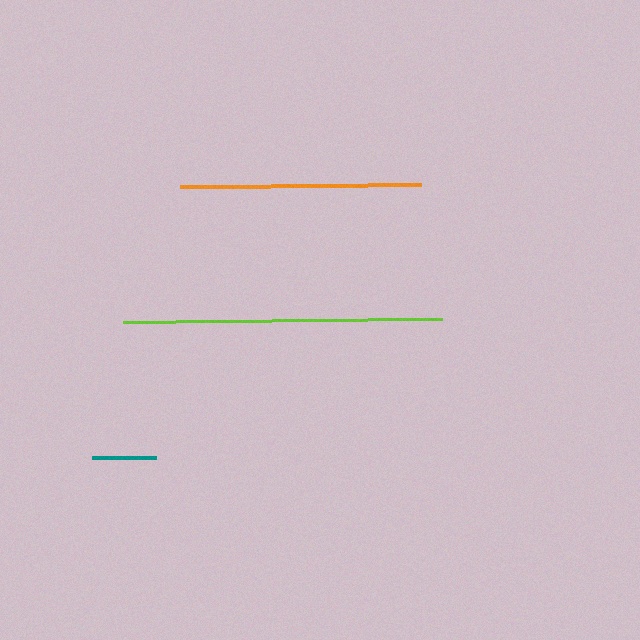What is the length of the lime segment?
The lime segment is approximately 319 pixels long.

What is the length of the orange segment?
The orange segment is approximately 241 pixels long.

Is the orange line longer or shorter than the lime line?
The lime line is longer than the orange line.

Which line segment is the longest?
The lime line is the longest at approximately 319 pixels.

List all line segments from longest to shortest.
From longest to shortest: lime, orange, teal.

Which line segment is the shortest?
The teal line is the shortest at approximately 64 pixels.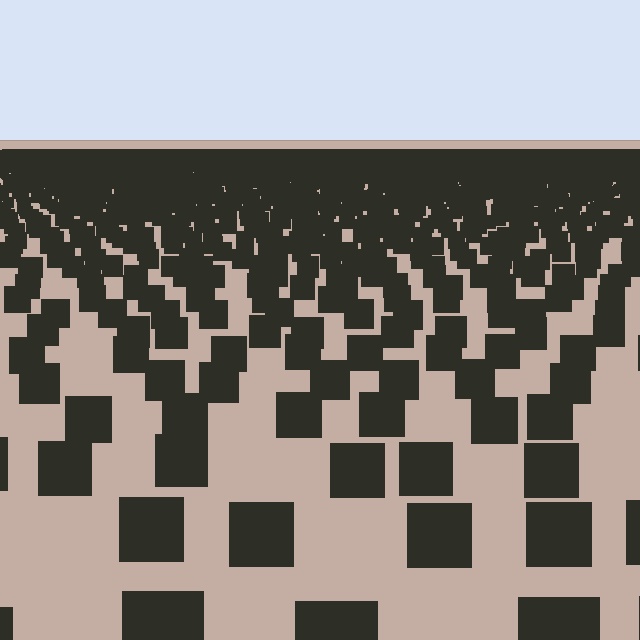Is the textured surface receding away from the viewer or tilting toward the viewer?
The surface is receding away from the viewer. Texture elements get smaller and denser toward the top.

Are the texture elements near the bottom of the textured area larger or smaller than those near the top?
Larger. Near the bottom, elements are closer to the viewer and appear at a bigger on-screen size.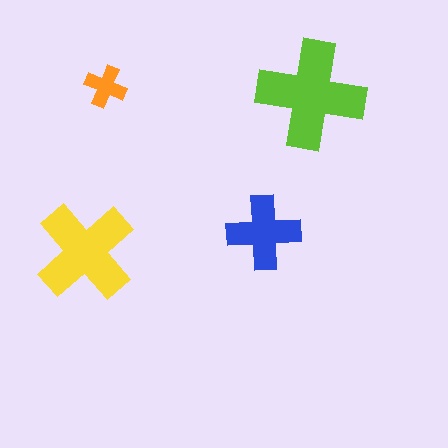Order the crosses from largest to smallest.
the lime one, the yellow one, the blue one, the orange one.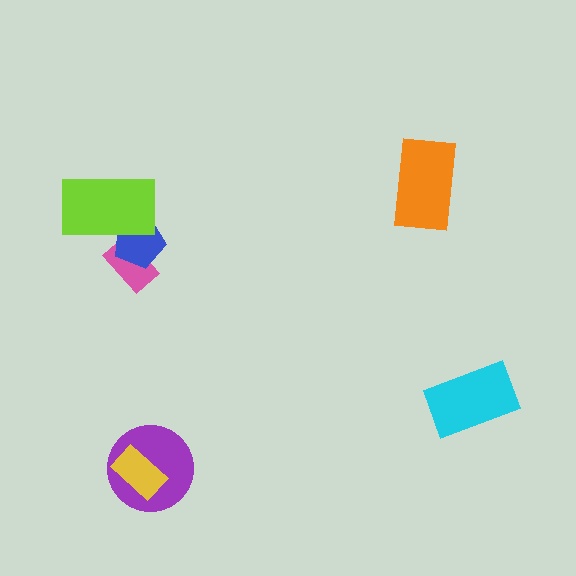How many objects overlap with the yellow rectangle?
1 object overlaps with the yellow rectangle.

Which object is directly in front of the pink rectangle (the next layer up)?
The blue pentagon is directly in front of the pink rectangle.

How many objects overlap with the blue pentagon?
2 objects overlap with the blue pentagon.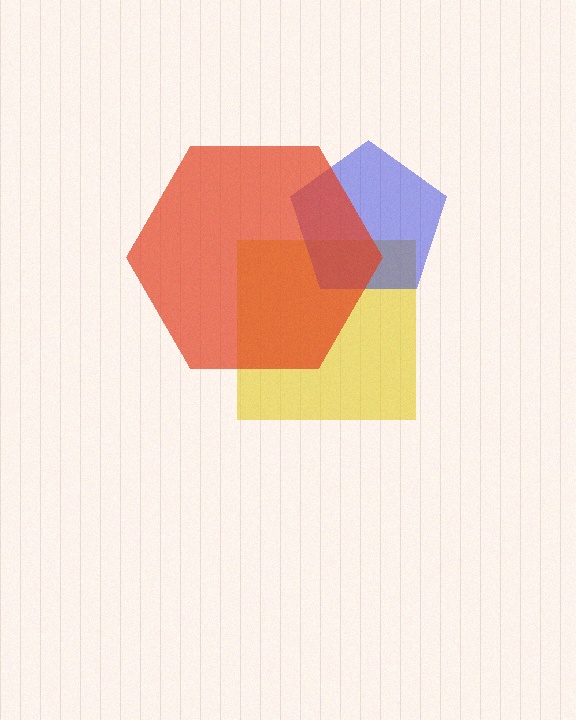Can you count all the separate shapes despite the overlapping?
Yes, there are 3 separate shapes.